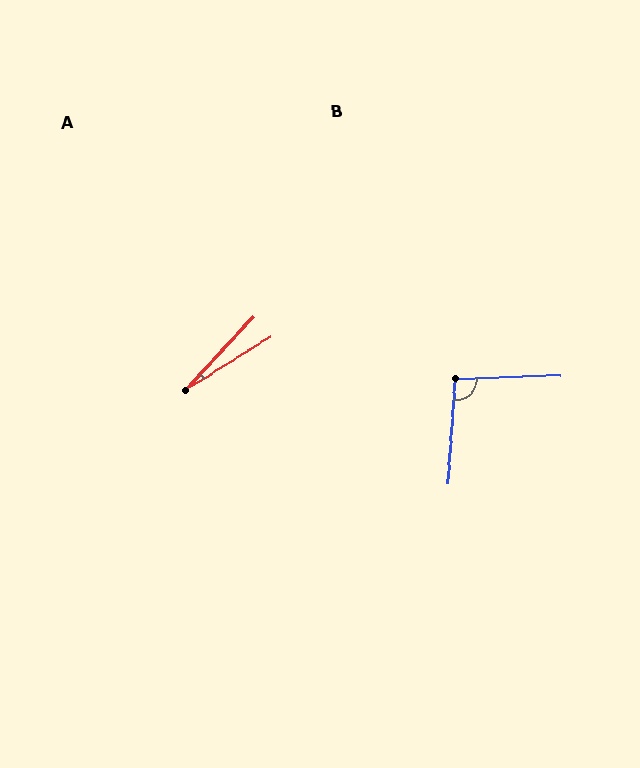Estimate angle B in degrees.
Approximately 96 degrees.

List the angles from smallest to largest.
A (15°), B (96°).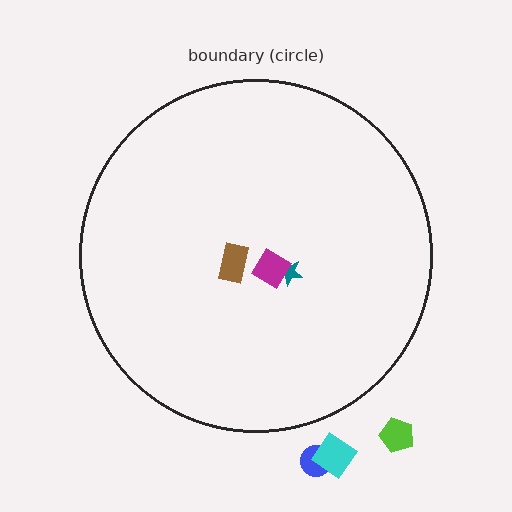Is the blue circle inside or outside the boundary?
Outside.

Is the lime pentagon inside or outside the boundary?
Outside.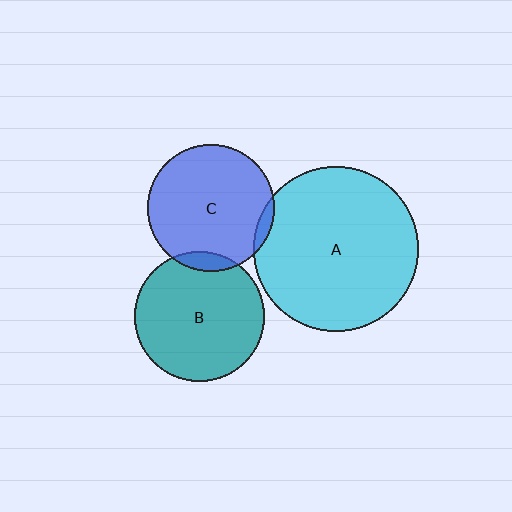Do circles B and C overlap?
Yes.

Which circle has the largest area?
Circle A (cyan).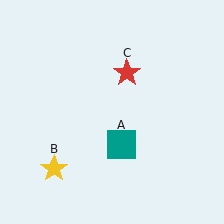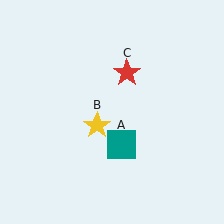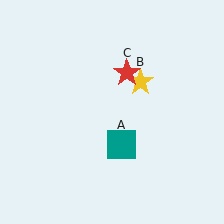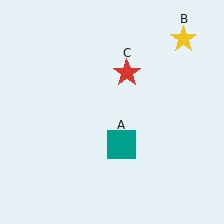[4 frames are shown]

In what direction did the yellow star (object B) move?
The yellow star (object B) moved up and to the right.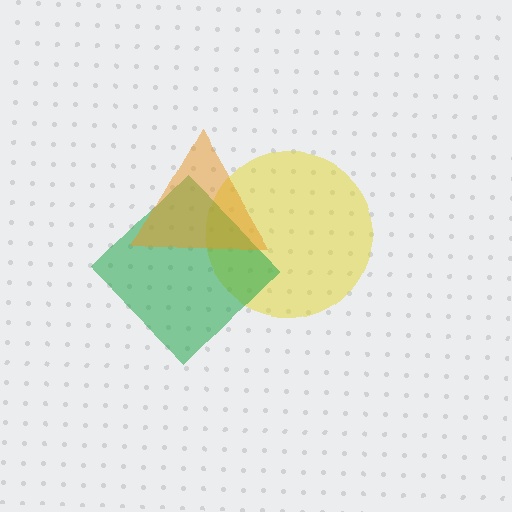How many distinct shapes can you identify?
There are 3 distinct shapes: a yellow circle, a green diamond, an orange triangle.